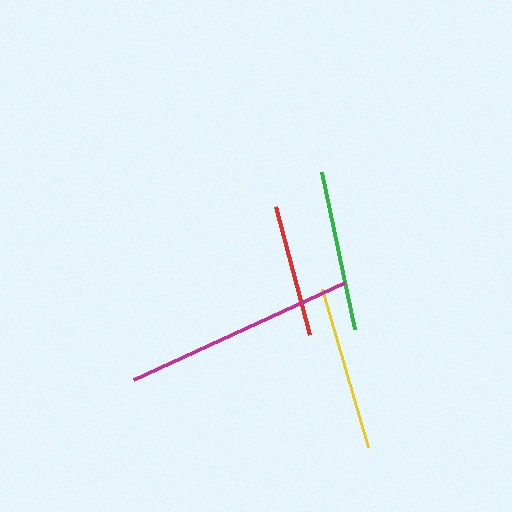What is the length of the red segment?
The red segment is approximately 132 pixels long.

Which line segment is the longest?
The magenta line is the longest at approximately 232 pixels.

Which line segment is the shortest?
The red line is the shortest at approximately 132 pixels.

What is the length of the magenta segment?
The magenta segment is approximately 232 pixels long.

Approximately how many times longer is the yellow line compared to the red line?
The yellow line is approximately 1.3 times the length of the red line.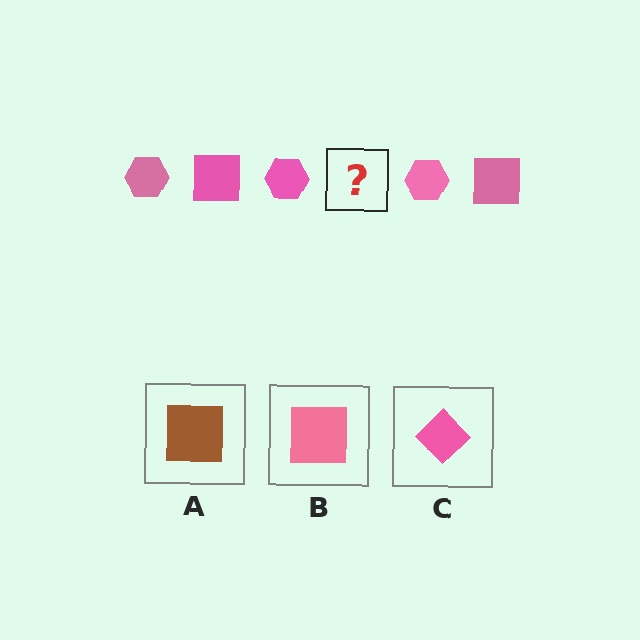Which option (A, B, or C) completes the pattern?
B.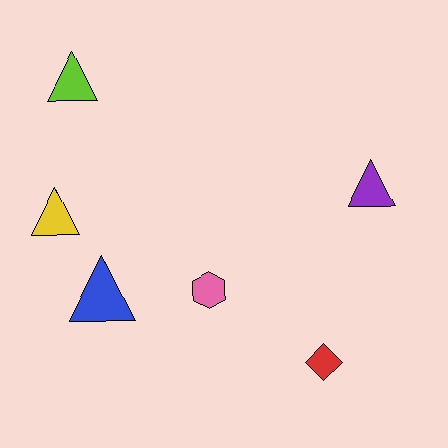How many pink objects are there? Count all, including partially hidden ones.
There is 1 pink object.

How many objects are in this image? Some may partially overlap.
There are 6 objects.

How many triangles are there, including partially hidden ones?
There are 4 triangles.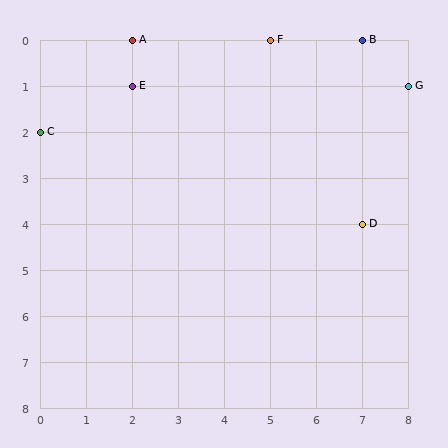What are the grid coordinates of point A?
Point A is at grid coordinates (2, 0).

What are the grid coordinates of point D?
Point D is at grid coordinates (7, 4).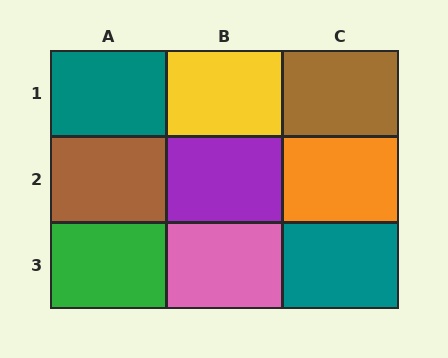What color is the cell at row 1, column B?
Yellow.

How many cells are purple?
1 cell is purple.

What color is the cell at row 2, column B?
Purple.